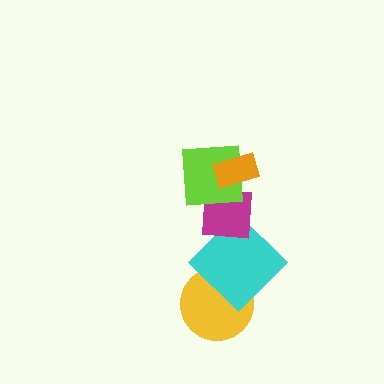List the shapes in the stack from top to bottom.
From top to bottom: the orange rectangle, the lime square, the magenta square, the cyan diamond, the yellow circle.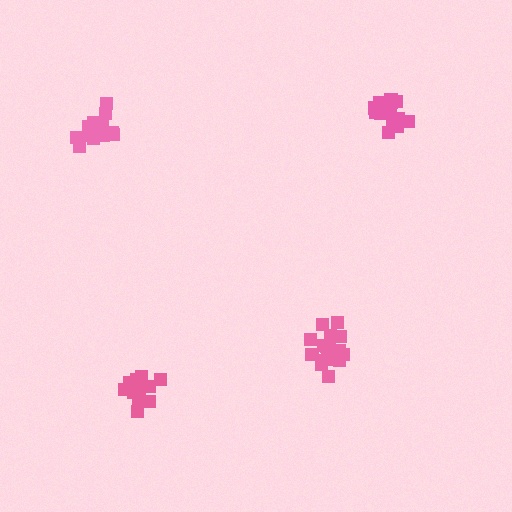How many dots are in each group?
Group 1: 19 dots, Group 2: 19 dots, Group 3: 18 dots, Group 4: 16 dots (72 total).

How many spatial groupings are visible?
There are 4 spatial groupings.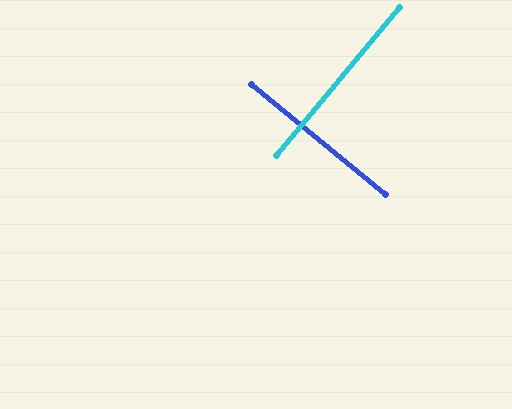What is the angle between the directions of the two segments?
Approximately 90 degrees.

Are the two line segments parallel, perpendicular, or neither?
Perpendicular — they meet at approximately 90°.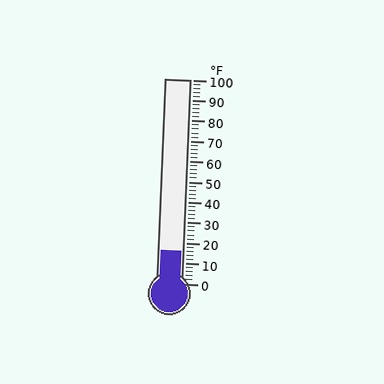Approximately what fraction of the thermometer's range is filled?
The thermometer is filled to approximately 15% of its range.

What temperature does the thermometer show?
The thermometer shows approximately 16°F.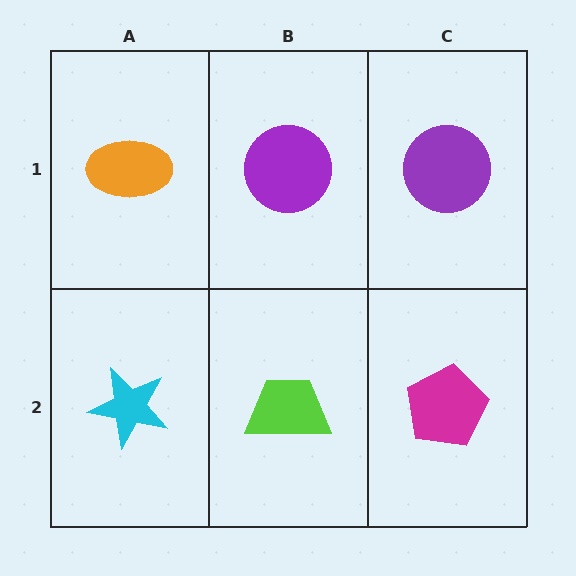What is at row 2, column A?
A cyan star.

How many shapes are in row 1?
3 shapes.